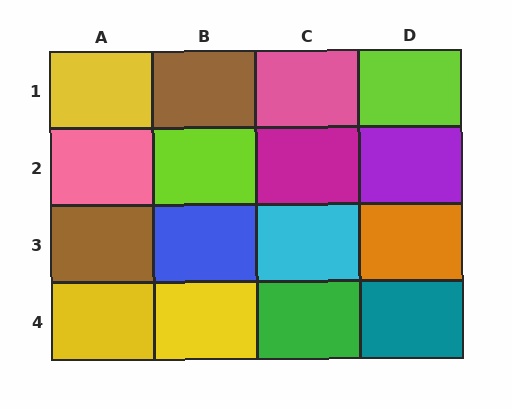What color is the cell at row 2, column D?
Purple.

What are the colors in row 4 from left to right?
Yellow, yellow, green, teal.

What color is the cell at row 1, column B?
Brown.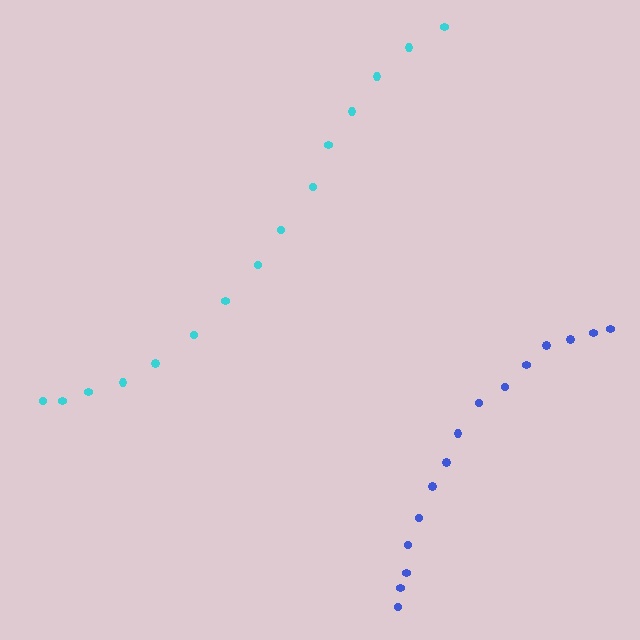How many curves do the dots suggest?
There are 2 distinct paths.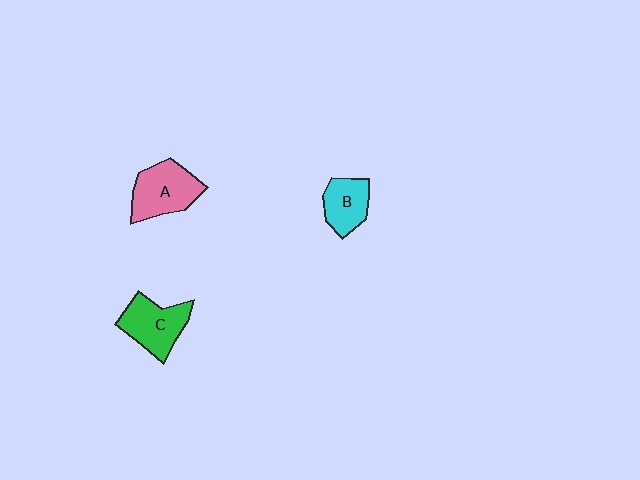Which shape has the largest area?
Shape A (pink).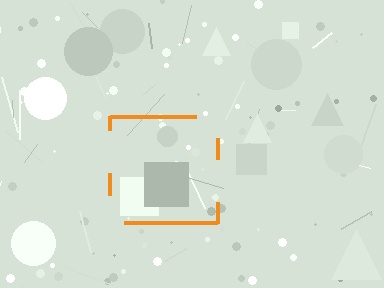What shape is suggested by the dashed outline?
The dashed outline suggests a square.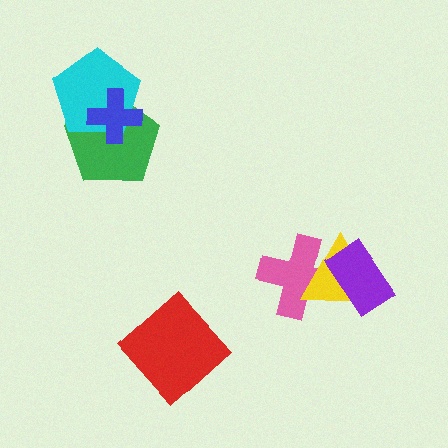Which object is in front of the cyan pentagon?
The blue cross is in front of the cyan pentagon.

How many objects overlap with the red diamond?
0 objects overlap with the red diamond.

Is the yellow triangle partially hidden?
Yes, it is partially covered by another shape.